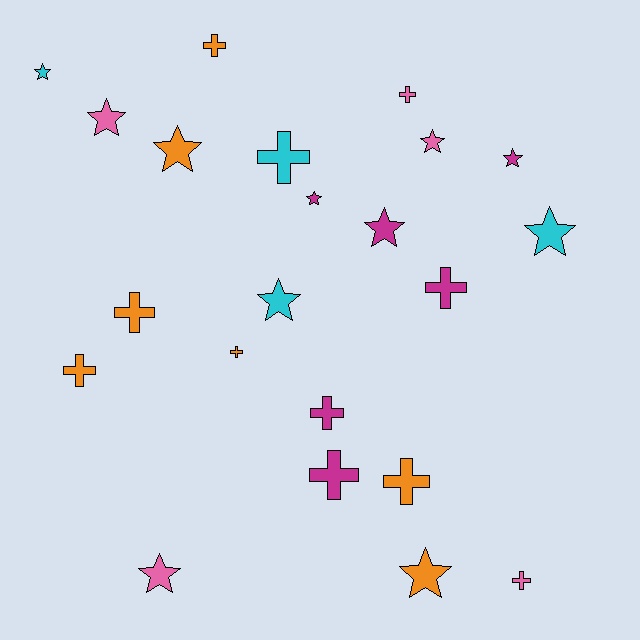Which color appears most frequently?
Orange, with 7 objects.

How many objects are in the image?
There are 22 objects.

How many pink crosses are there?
There are 2 pink crosses.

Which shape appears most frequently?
Star, with 11 objects.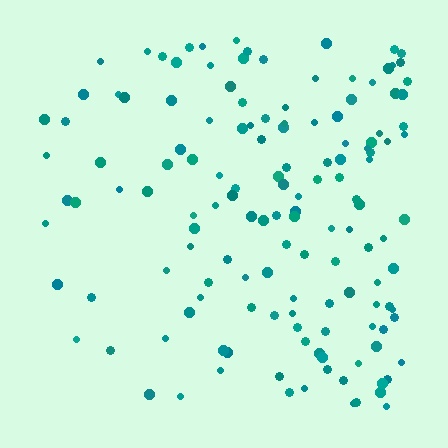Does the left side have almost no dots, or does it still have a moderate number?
Still a moderate number, just noticeably fewer than the right.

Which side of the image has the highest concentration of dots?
The right.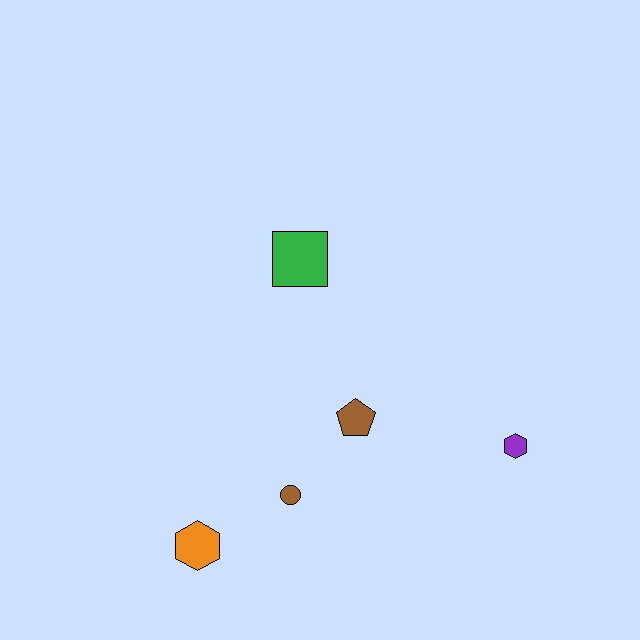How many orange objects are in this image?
There is 1 orange object.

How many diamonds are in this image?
There are no diamonds.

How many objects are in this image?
There are 5 objects.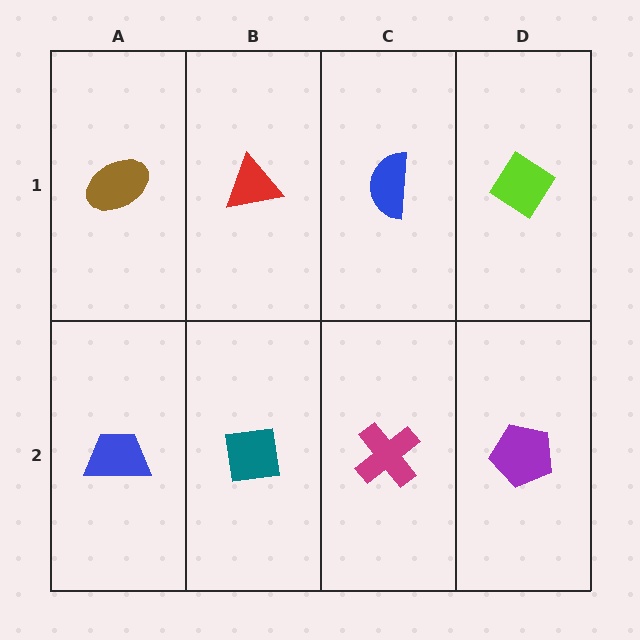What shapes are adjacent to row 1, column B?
A teal square (row 2, column B), a brown ellipse (row 1, column A), a blue semicircle (row 1, column C).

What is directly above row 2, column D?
A lime diamond.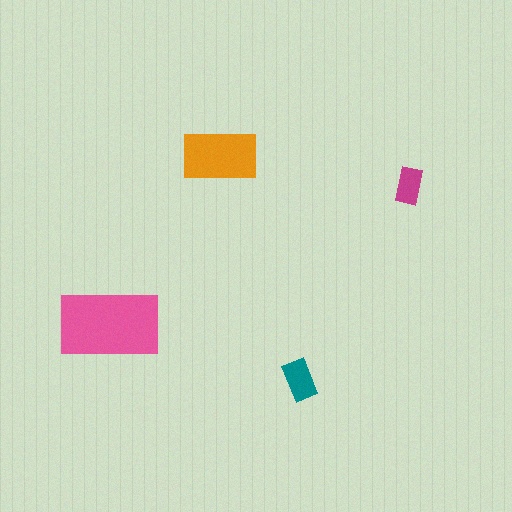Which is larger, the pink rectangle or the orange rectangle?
The pink one.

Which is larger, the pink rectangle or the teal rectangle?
The pink one.